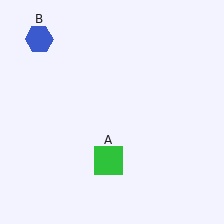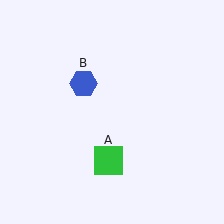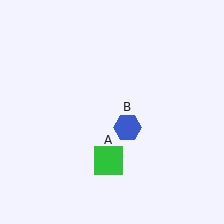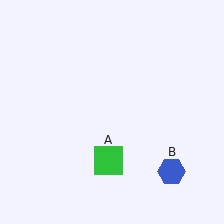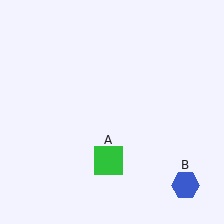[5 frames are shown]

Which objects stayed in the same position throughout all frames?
Green square (object A) remained stationary.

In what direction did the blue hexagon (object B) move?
The blue hexagon (object B) moved down and to the right.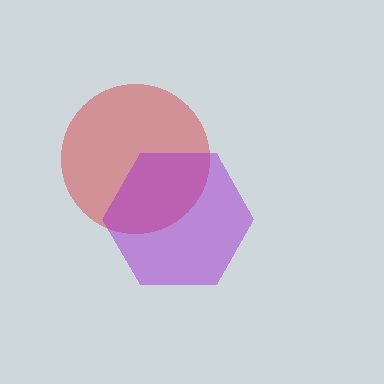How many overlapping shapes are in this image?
There are 2 overlapping shapes in the image.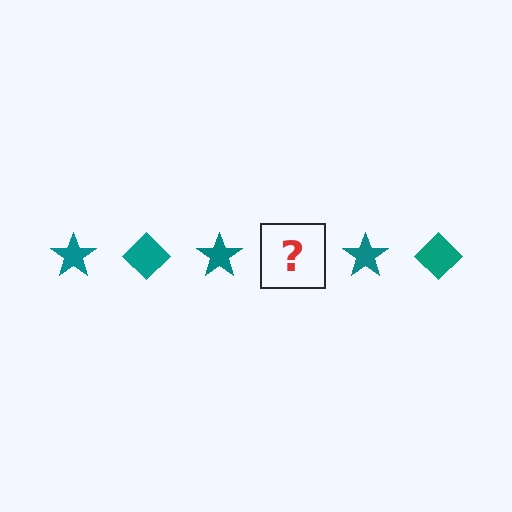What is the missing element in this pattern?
The missing element is a teal diamond.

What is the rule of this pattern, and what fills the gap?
The rule is that the pattern cycles through star, diamond shapes in teal. The gap should be filled with a teal diamond.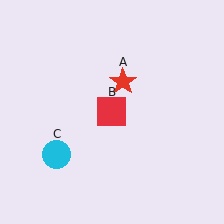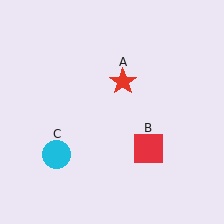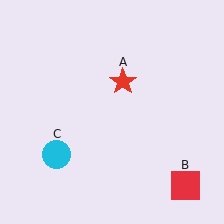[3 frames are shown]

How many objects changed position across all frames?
1 object changed position: red square (object B).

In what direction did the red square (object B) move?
The red square (object B) moved down and to the right.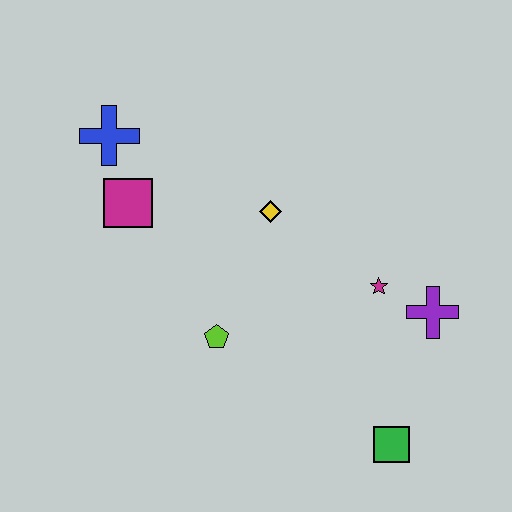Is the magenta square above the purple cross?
Yes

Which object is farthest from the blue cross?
The green square is farthest from the blue cross.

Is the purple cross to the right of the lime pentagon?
Yes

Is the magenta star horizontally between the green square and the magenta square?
Yes